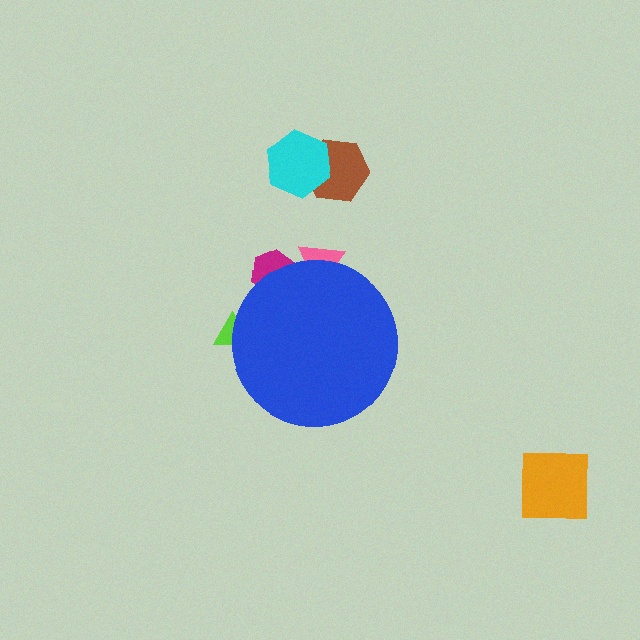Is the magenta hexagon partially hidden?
Yes, the magenta hexagon is partially hidden behind the blue circle.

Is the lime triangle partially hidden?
Yes, the lime triangle is partially hidden behind the blue circle.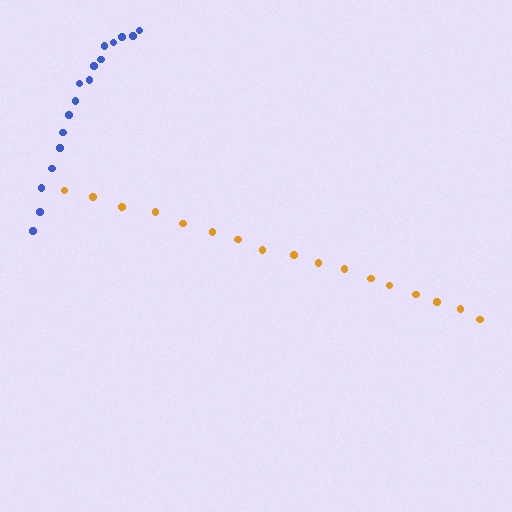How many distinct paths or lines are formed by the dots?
There are 2 distinct paths.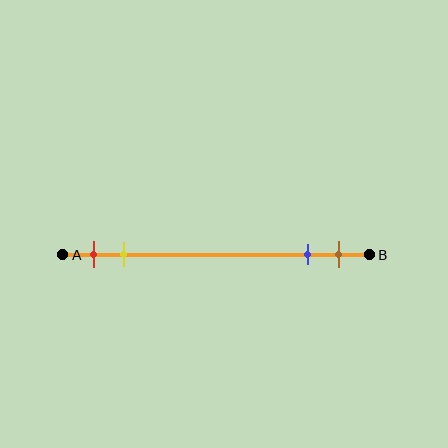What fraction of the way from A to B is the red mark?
The red mark is approximately 10% (0.1) of the way from A to B.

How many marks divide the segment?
There are 4 marks dividing the segment.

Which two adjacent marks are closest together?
The blue and brown marks are the closest adjacent pair.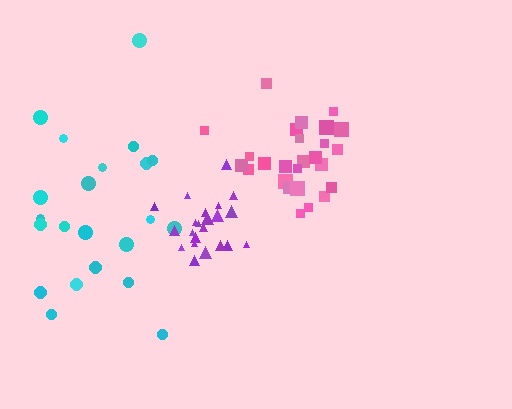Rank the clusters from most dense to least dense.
purple, pink, cyan.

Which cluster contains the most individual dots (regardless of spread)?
Pink (26).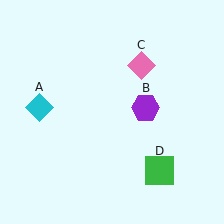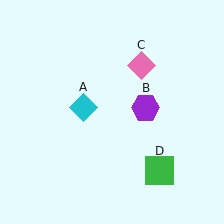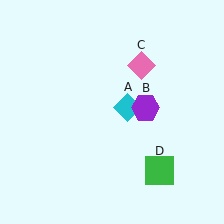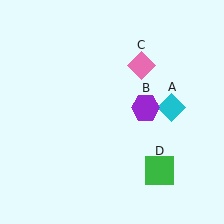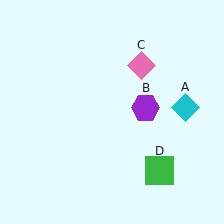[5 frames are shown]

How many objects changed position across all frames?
1 object changed position: cyan diamond (object A).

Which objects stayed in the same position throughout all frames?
Purple hexagon (object B) and pink diamond (object C) and green square (object D) remained stationary.